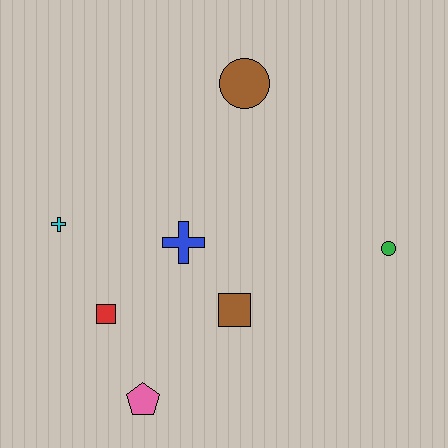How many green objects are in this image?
There is 1 green object.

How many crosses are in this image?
There are 2 crosses.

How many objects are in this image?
There are 7 objects.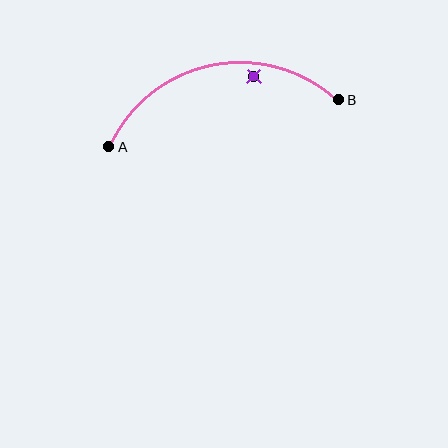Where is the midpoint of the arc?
The arc midpoint is the point on the curve farthest from the straight line joining A and B. It sits above that line.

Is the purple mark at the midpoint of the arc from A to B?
No — the purple mark does not lie on the arc at all. It sits slightly inside the curve.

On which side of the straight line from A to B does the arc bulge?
The arc bulges above the straight line connecting A and B.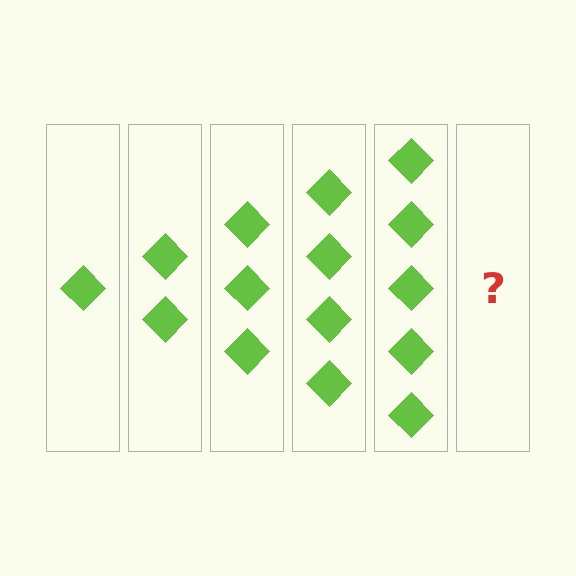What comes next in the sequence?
The next element should be 6 diamonds.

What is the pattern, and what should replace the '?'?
The pattern is that each step adds one more diamond. The '?' should be 6 diamonds.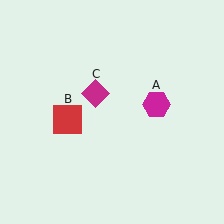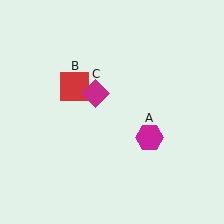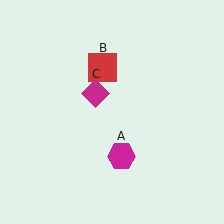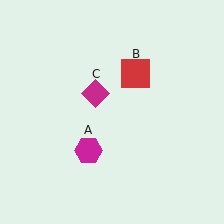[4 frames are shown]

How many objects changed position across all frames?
2 objects changed position: magenta hexagon (object A), red square (object B).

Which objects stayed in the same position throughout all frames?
Magenta diamond (object C) remained stationary.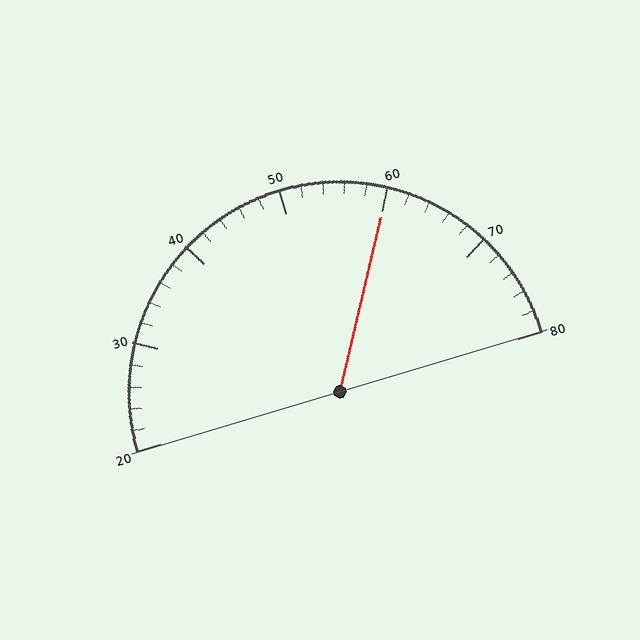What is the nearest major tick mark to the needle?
The nearest major tick mark is 60.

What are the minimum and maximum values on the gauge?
The gauge ranges from 20 to 80.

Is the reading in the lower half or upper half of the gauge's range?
The reading is in the upper half of the range (20 to 80).